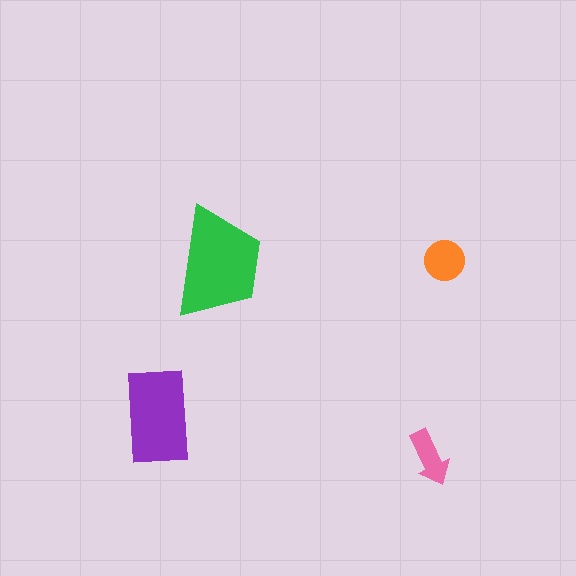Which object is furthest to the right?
The orange circle is rightmost.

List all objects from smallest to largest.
The pink arrow, the orange circle, the purple rectangle, the green trapezoid.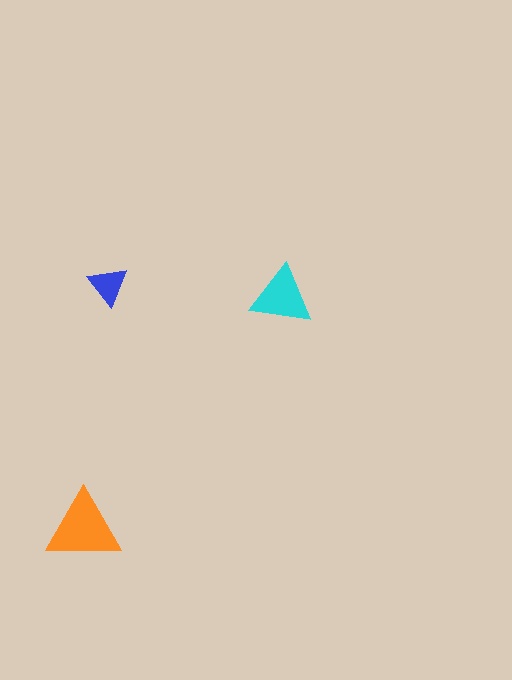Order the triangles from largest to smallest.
the orange one, the cyan one, the blue one.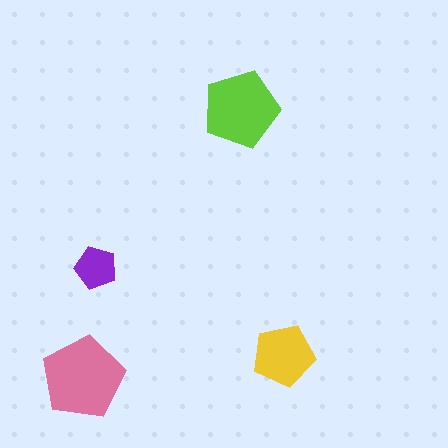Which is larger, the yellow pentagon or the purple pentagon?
The yellow one.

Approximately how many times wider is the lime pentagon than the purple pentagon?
About 2 times wider.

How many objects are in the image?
There are 4 objects in the image.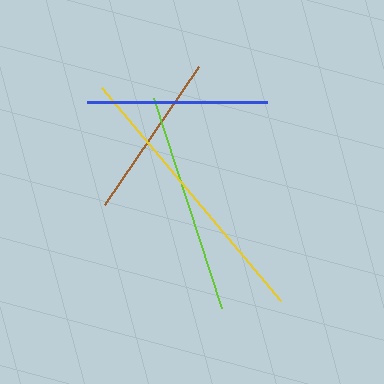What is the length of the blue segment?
The blue segment is approximately 180 pixels long.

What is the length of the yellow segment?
The yellow segment is approximately 277 pixels long.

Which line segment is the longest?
The yellow line is the longest at approximately 277 pixels.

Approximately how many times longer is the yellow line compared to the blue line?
The yellow line is approximately 1.5 times the length of the blue line.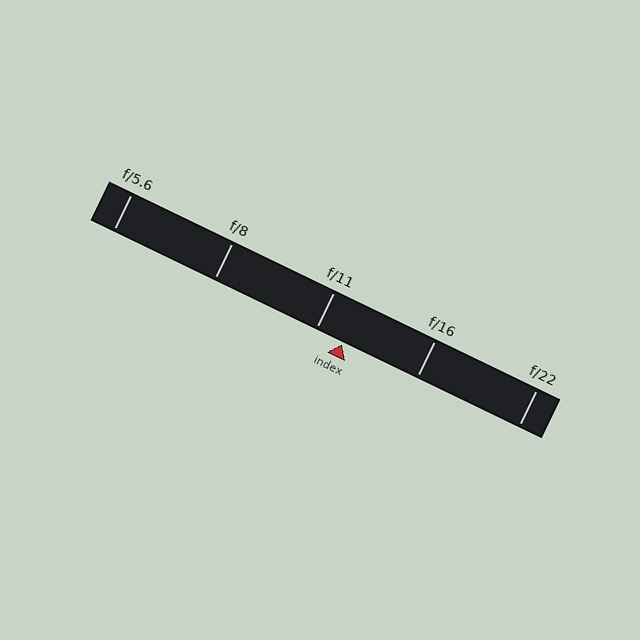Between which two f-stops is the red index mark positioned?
The index mark is between f/11 and f/16.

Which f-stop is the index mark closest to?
The index mark is closest to f/11.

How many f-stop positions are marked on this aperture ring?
There are 5 f-stop positions marked.